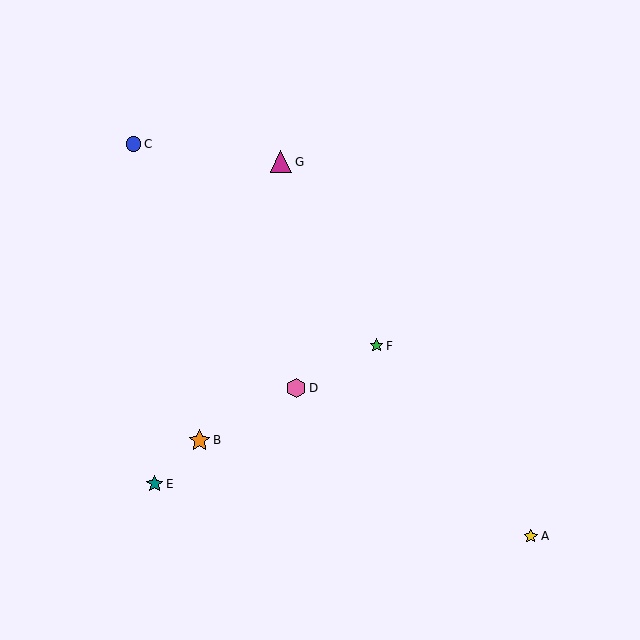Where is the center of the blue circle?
The center of the blue circle is at (134, 144).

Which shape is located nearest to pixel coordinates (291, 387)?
The pink hexagon (labeled D) at (296, 388) is nearest to that location.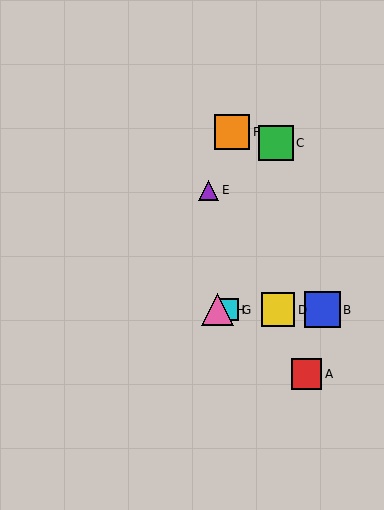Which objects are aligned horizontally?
Objects B, D, G, H are aligned horizontally.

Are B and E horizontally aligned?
No, B is at y≈310 and E is at y≈190.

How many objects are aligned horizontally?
4 objects (B, D, G, H) are aligned horizontally.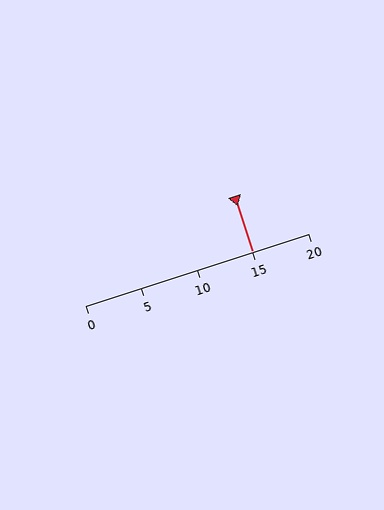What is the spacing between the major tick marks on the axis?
The major ticks are spaced 5 apart.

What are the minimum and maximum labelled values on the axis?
The axis runs from 0 to 20.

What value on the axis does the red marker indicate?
The marker indicates approximately 15.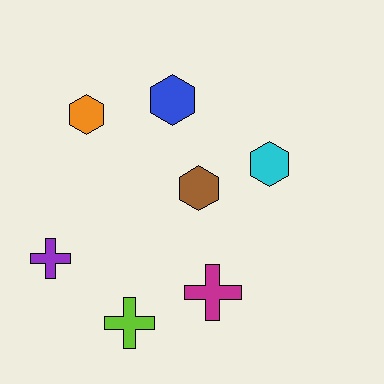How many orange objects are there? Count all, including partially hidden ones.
There is 1 orange object.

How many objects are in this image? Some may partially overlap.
There are 7 objects.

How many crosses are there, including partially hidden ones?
There are 3 crosses.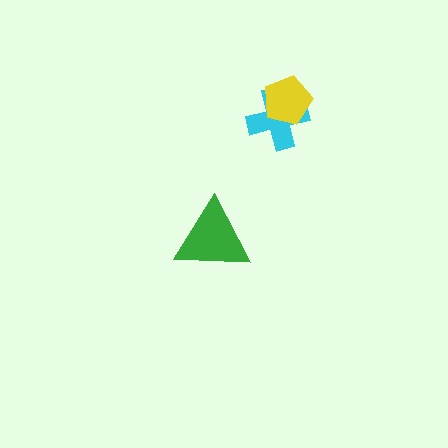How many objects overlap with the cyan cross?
1 object overlaps with the cyan cross.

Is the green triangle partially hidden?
No, no other shape covers it.